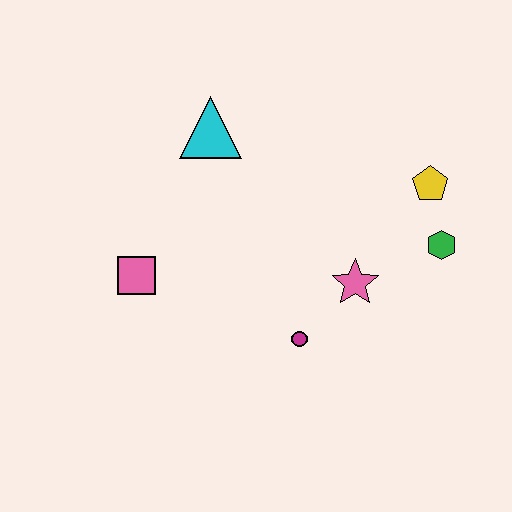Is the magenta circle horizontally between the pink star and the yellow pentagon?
No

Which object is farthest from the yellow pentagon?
The pink square is farthest from the yellow pentagon.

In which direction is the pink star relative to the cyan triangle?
The pink star is below the cyan triangle.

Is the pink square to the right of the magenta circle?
No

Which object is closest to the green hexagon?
The yellow pentagon is closest to the green hexagon.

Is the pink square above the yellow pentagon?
No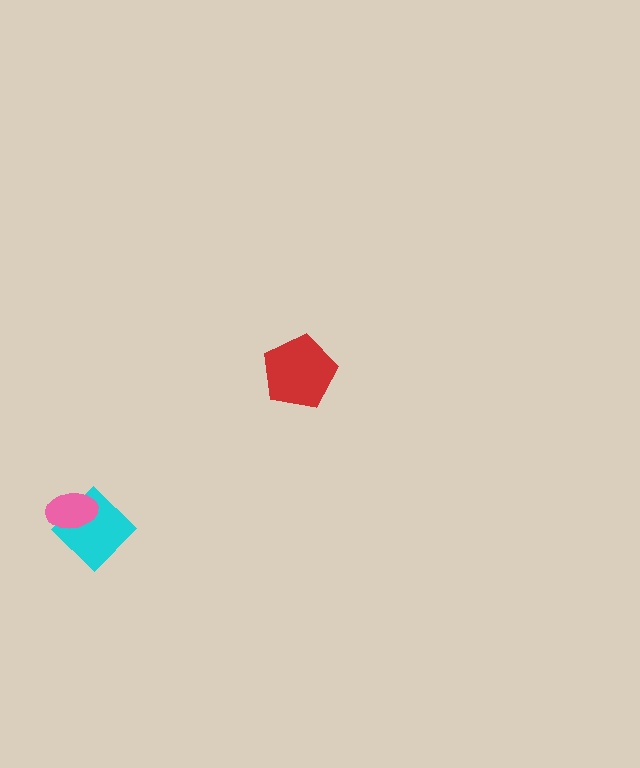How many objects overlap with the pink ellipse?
1 object overlaps with the pink ellipse.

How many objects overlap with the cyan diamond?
1 object overlaps with the cyan diamond.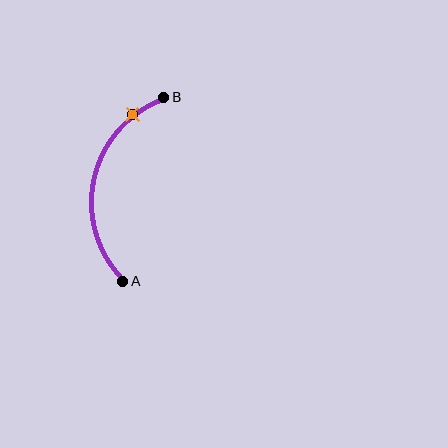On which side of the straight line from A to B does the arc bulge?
The arc bulges to the left of the straight line connecting A and B.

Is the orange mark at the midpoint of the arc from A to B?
No. The orange mark lies on the arc but is closer to endpoint B. The arc midpoint would be at the point on the curve equidistant along the arc from both A and B.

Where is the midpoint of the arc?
The arc midpoint is the point on the curve farthest from the straight line joining A and B. It sits to the left of that line.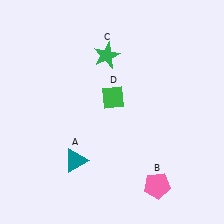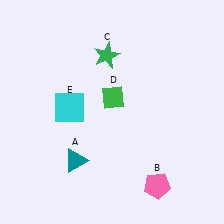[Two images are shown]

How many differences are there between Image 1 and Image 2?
There is 1 difference between the two images.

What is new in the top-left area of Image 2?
A cyan square (E) was added in the top-left area of Image 2.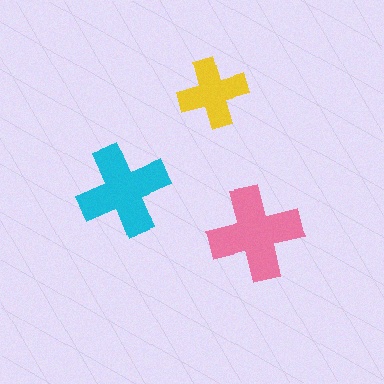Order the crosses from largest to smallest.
the pink one, the cyan one, the yellow one.